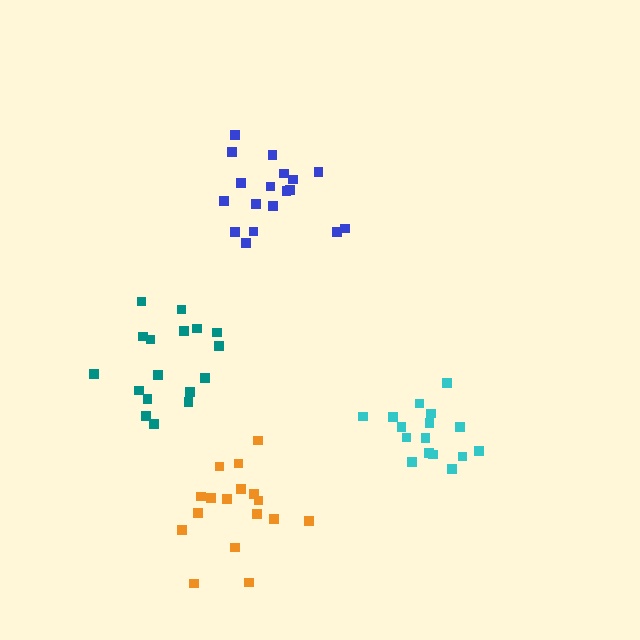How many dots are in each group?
Group 1: 16 dots, Group 2: 19 dots, Group 3: 18 dots, Group 4: 17 dots (70 total).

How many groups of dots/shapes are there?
There are 4 groups.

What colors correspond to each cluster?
The clusters are colored: cyan, teal, blue, orange.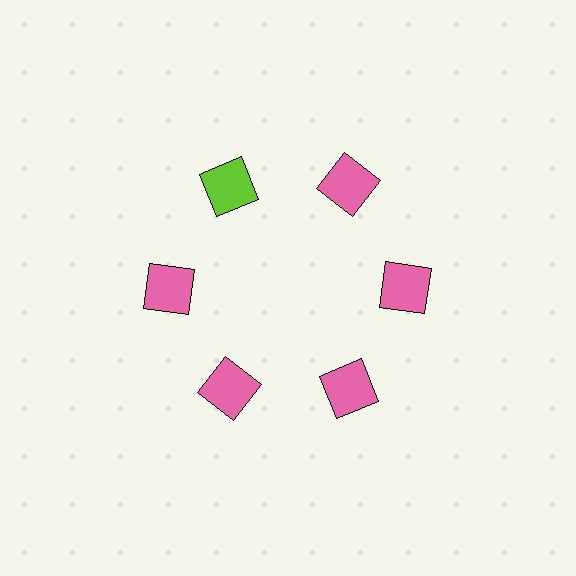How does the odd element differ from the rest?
It has a different color: lime instead of pink.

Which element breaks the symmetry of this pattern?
The lime square at roughly the 11 o'clock position breaks the symmetry. All other shapes are pink squares.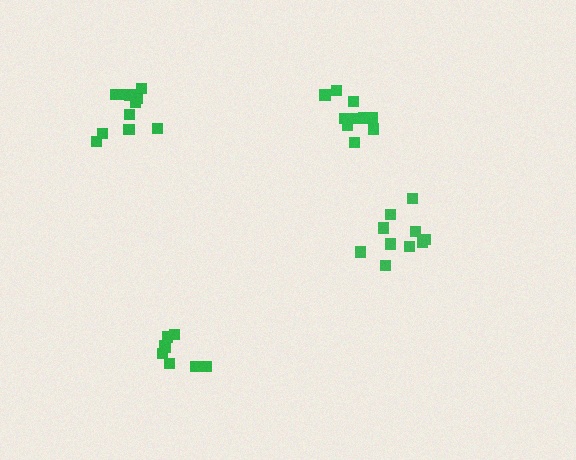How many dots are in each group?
Group 1: 9 dots, Group 2: 11 dots, Group 3: 12 dots, Group 4: 10 dots (42 total).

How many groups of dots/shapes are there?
There are 4 groups.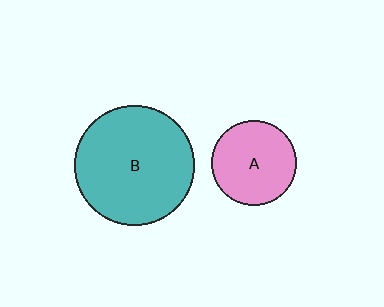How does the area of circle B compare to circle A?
Approximately 2.0 times.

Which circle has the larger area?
Circle B (teal).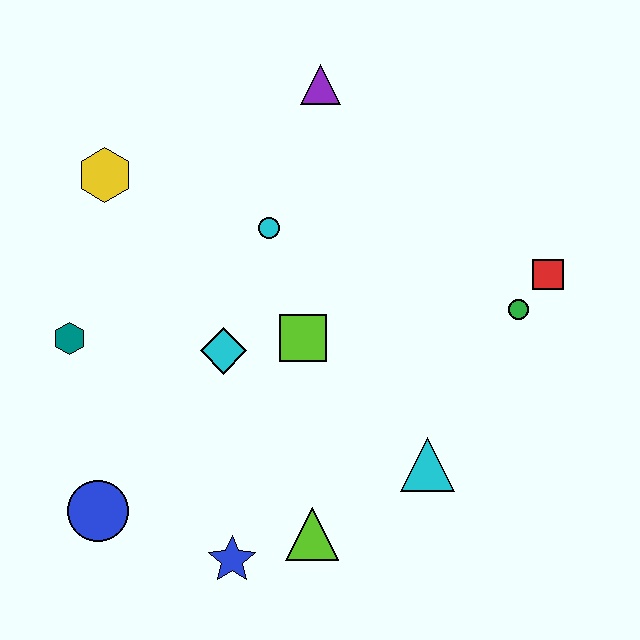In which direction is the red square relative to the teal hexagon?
The red square is to the right of the teal hexagon.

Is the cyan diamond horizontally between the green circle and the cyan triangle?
No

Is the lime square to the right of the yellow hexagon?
Yes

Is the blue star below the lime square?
Yes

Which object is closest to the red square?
The green circle is closest to the red square.